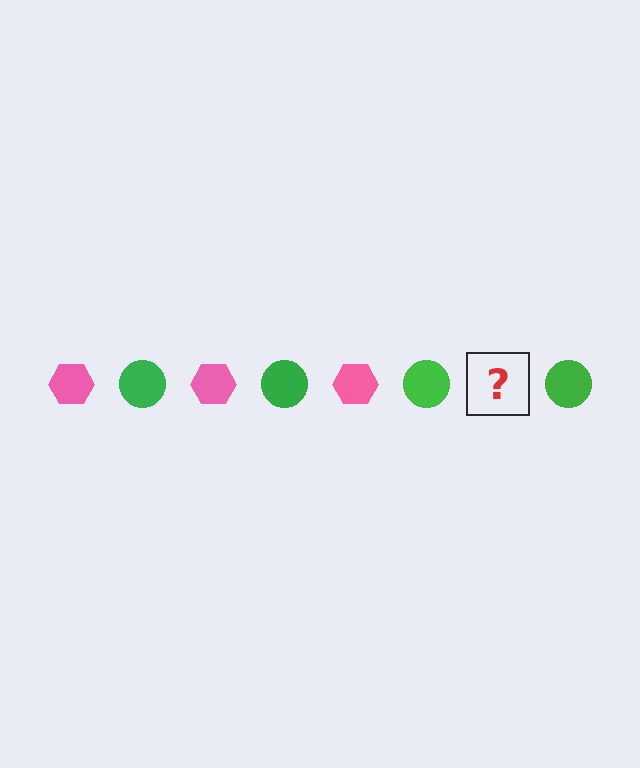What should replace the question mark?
The question mark should be replaced with a pink hexagon.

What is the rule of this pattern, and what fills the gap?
The rule is that the pattern alternates between pink hexagon and green circle. The gap should be filled with a pink hexagon.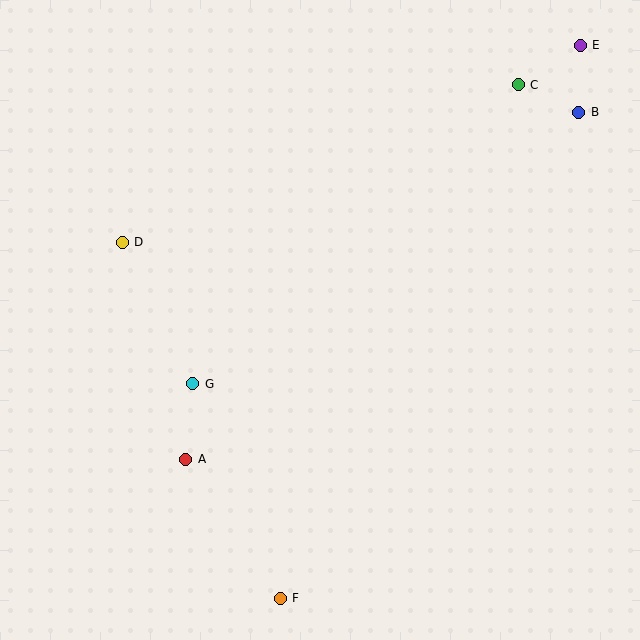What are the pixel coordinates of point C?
Point C is at (518, 85).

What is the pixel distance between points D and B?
The distance between D and B is 475 pixels.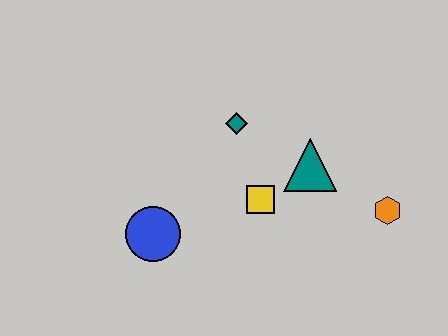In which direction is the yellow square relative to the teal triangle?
The yellow square is to the left of the teal triangle.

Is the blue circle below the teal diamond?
Yes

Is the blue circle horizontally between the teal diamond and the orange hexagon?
No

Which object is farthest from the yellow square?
The orange hexagon is farthest from the yellow square.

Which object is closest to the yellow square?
The teal triangle is closest to the yellow square.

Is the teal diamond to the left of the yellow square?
Yes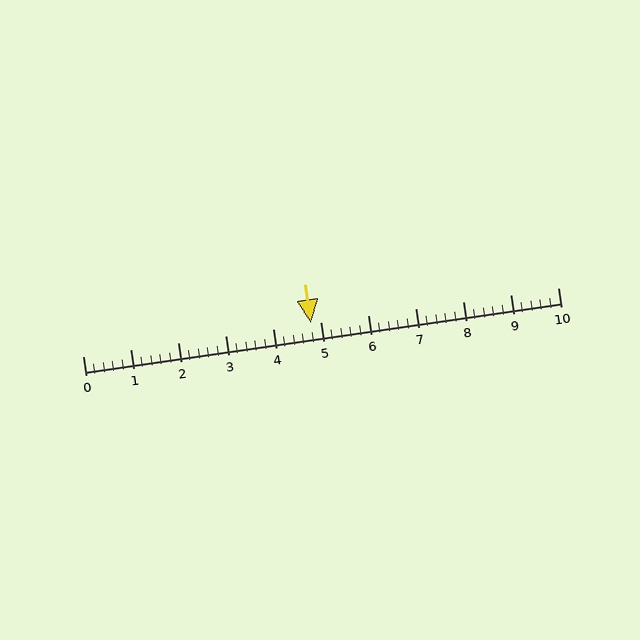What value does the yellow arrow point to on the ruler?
The yellow arrow points to approximately 4.8.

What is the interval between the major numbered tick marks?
The major tick marks are spaced 1 units apart.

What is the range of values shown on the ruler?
The ruler shows values from 0 to 10.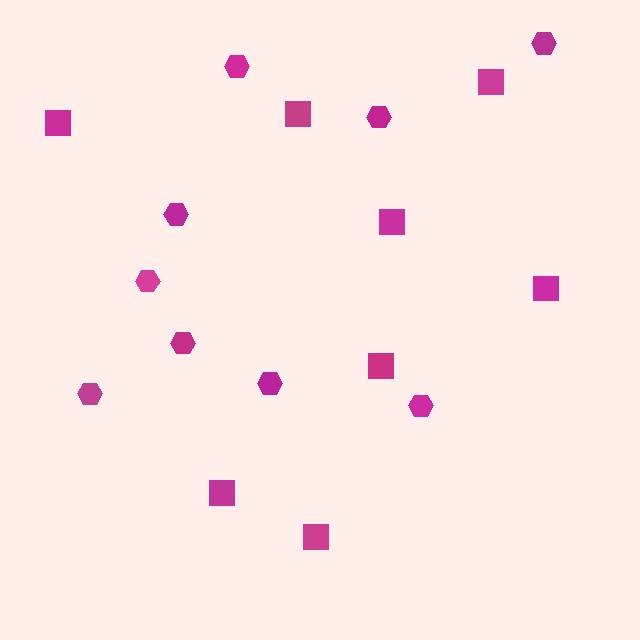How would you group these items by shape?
There are 2 groups: one group of squares (8) and one group of hexagons (9).